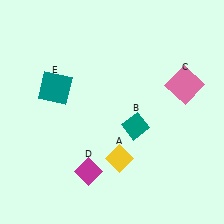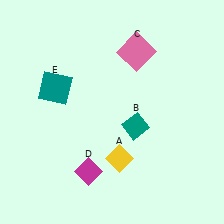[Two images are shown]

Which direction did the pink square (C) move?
The pink square (C) moved left.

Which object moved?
The pink square (C) moved left.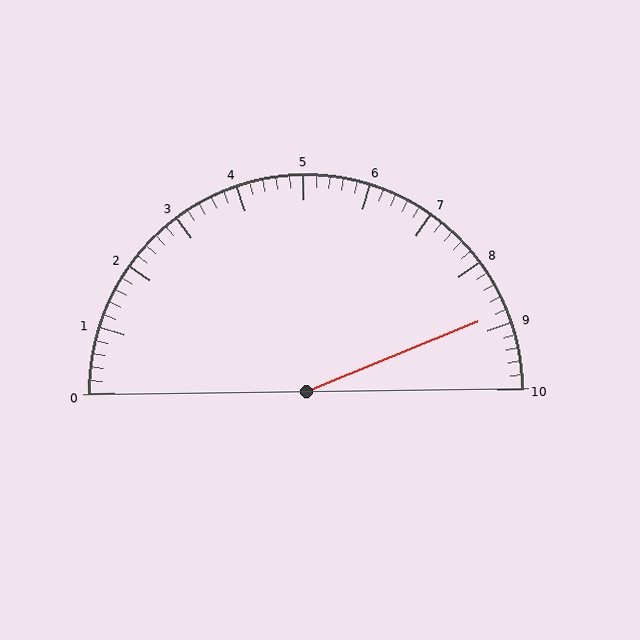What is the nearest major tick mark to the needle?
The nearest major tick mark is 9.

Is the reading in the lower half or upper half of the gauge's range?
The reading is in the upper half of the range (0 to 10).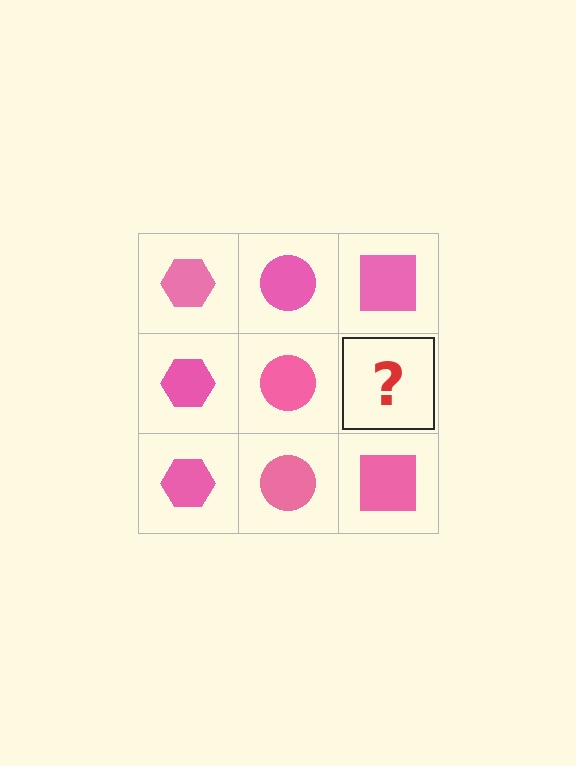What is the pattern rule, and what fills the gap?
The rule is that each column has a consistent shape. The gap should be filled with a pink square.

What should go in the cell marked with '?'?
The missing cell should contain a pink square.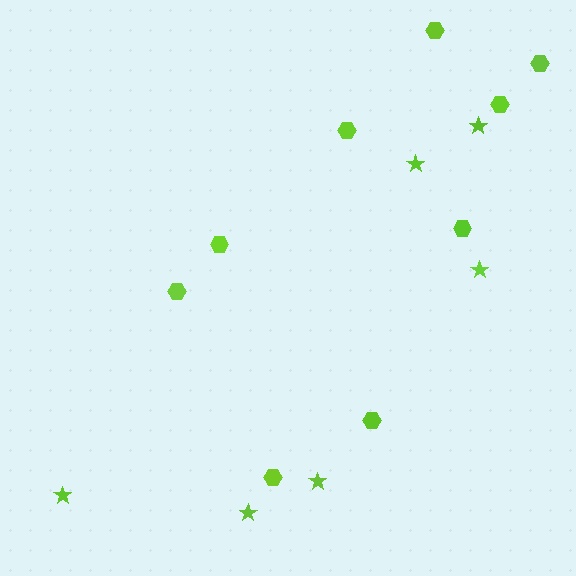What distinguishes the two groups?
There are 2 groups: one group of stars (6) and one group of hexagons (9).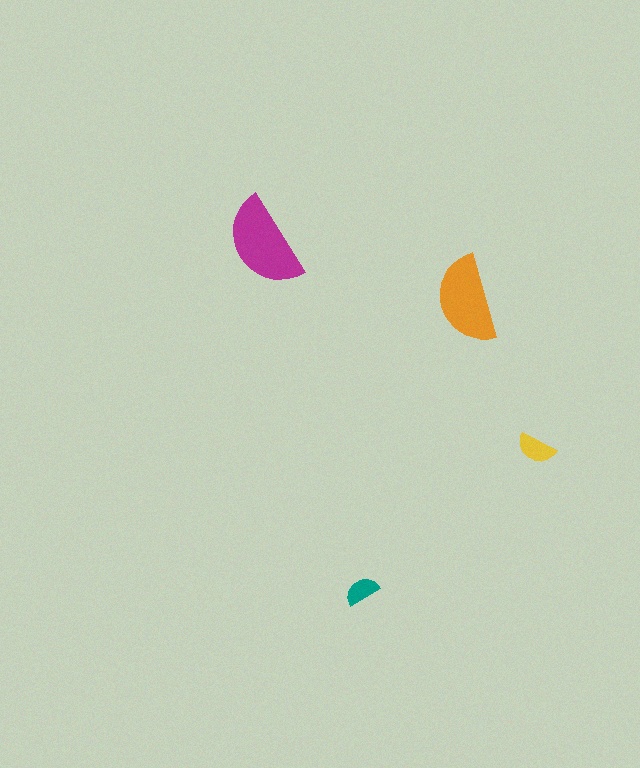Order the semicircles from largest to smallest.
the magenta one, the orange one, the yellow one, the teal one.